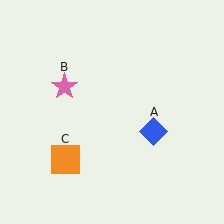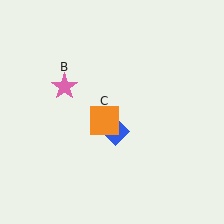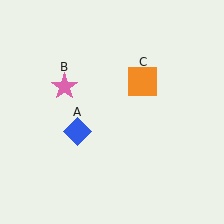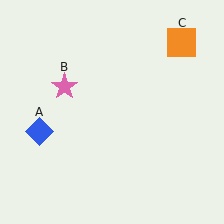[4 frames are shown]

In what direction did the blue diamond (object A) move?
The blue diamond (object A) moved left.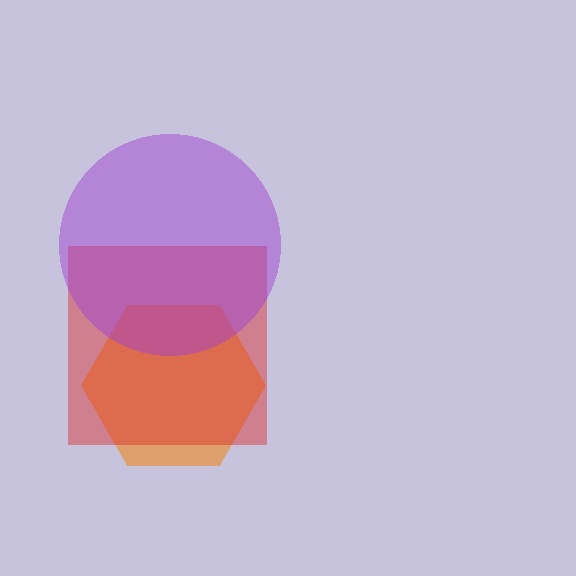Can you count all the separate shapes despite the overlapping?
Yes, there are 3 separate shapes.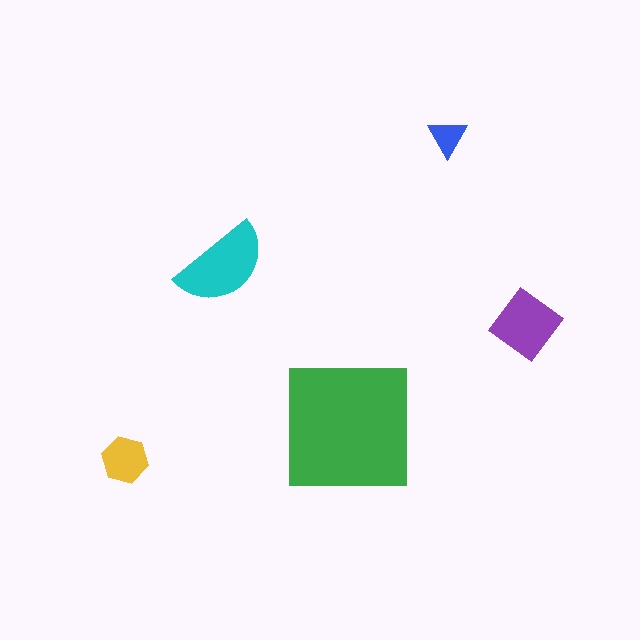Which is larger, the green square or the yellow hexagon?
The green square.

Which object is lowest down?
The yellow hexagon is bottommost.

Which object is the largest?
The green square.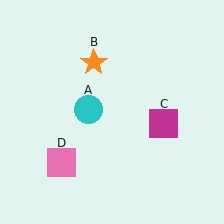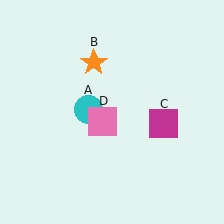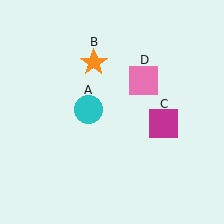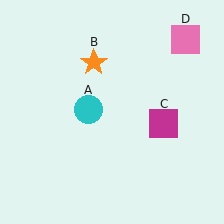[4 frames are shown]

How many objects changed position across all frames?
1 object changed position: pink square (object D).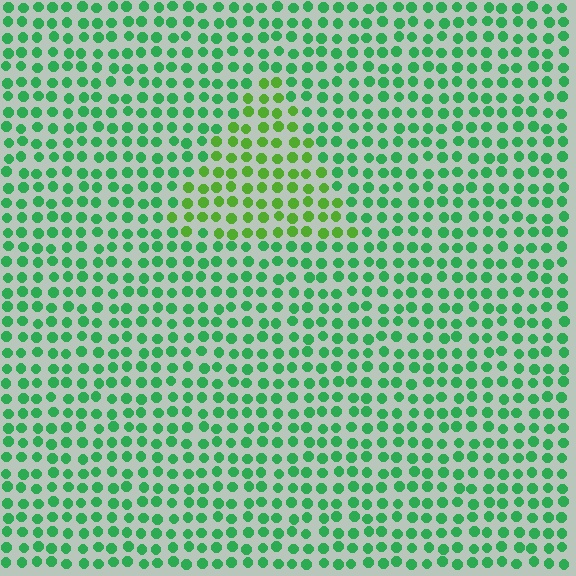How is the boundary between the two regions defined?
The boundary is defined purely by a slight shift in hue (about 35 degrees). Spacing, size, and orientation are identical on both sides.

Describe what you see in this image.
The image is filled with small green elements in a uniform arrangement. A triangle-shaped region is visible where the elements are tinted to a slightly different hue, forming a subtle color boundary.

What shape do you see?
I see a triangle.